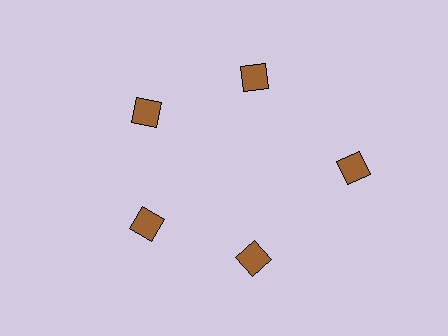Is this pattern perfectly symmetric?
No. The 5 brown diamonds are arranged in a ring, but one element near the 3 o'clock position is pushed outward from the center, breaking the 5-fold rotational symmetry.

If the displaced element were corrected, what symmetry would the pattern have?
It would have 5-fold rotational symmetry — the pattern would map onto itself every 72 degrees.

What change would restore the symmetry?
The symmetry would be restored by moving it inward, back onto the ring so that all 5 diamonds sit at equal angles and equal distance from the center.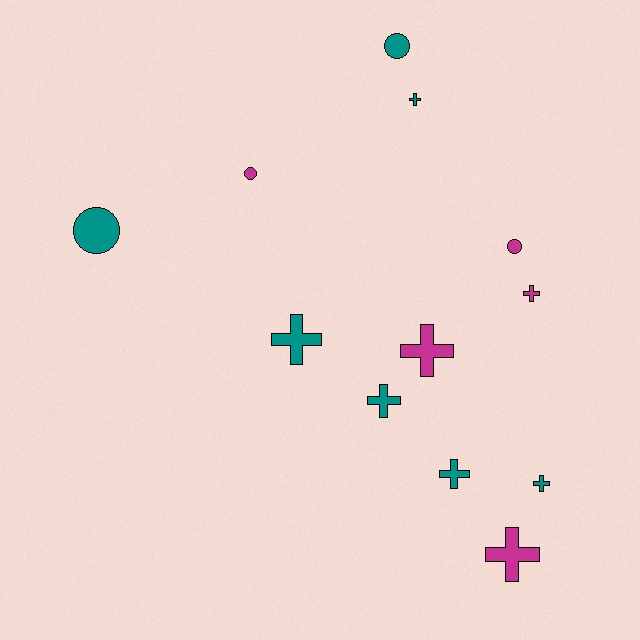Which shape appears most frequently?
Cross, with 8 objects.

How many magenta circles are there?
There are 2 magenta circles.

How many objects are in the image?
There are 12 objects.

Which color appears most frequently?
Teal, with 7 objects.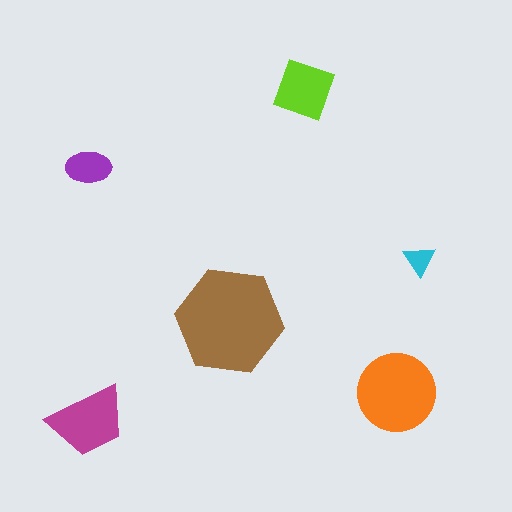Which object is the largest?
The brown hexagon.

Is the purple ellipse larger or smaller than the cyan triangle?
Larger.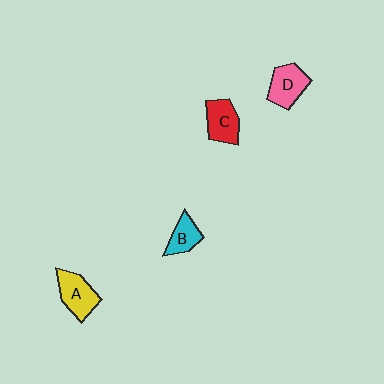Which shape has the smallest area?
Shape B (cyan).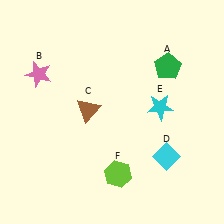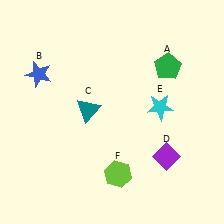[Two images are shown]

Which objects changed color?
B changed from pink to blue. C changed from brown to teal. D changed from cyan to purple.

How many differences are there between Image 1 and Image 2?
There are 3 differences between the two images.